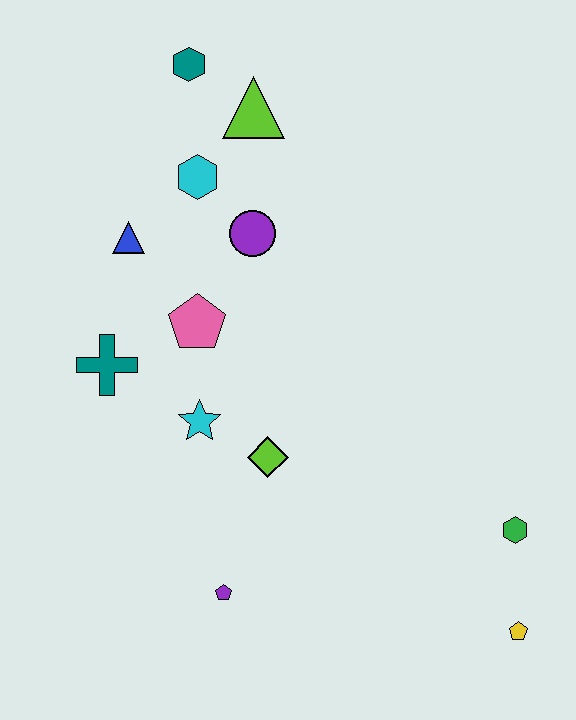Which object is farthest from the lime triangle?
The yellow pentagon is farthest from the lime triangle.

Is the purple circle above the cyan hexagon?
No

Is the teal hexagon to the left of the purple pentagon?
Yes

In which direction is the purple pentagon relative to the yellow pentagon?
The purple pentagon is to the left of the yellow pentagon.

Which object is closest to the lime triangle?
The teal hexagon is closest to the lime triangle.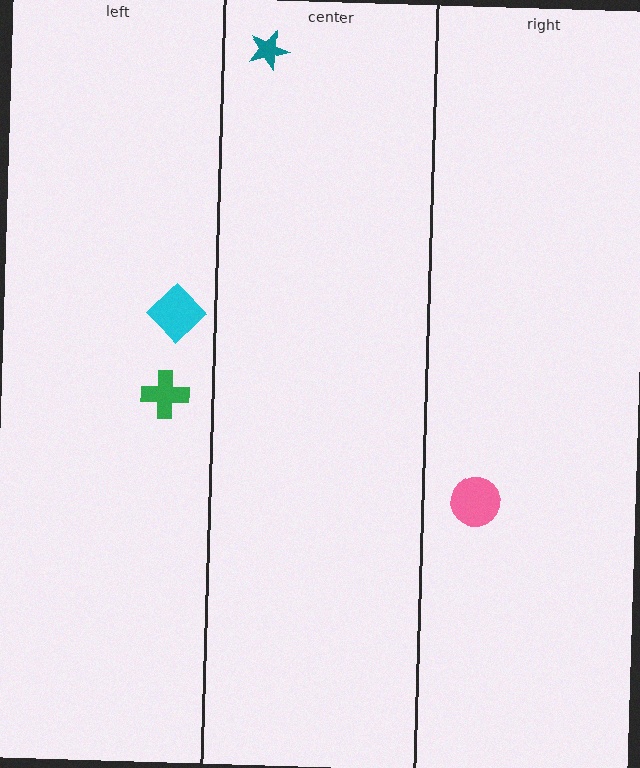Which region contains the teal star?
The center region.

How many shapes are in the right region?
1.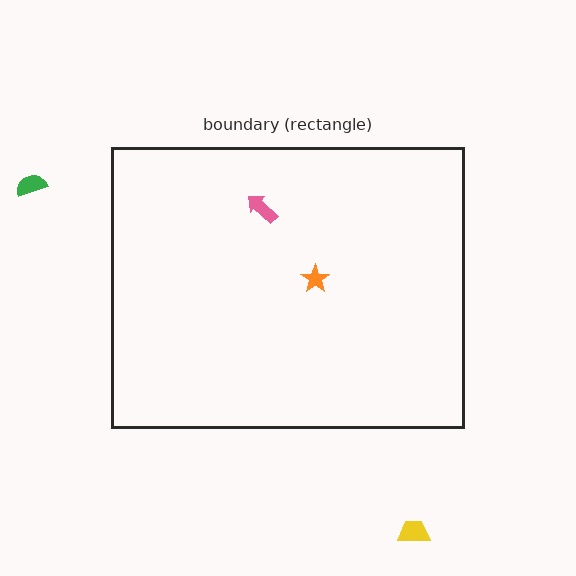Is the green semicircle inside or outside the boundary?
Outside.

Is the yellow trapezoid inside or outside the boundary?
Outside.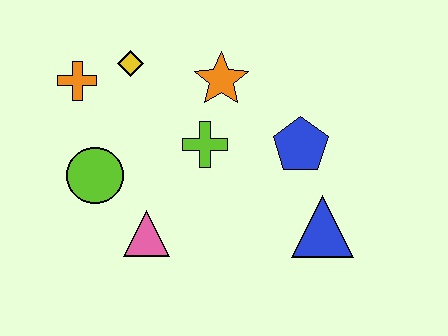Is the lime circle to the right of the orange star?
No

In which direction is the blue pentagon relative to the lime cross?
The blue pentagon is to the right of the lime cross.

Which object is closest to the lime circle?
The pink triangle is closest to the lime circle.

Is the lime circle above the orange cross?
No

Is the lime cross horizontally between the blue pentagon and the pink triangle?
Yes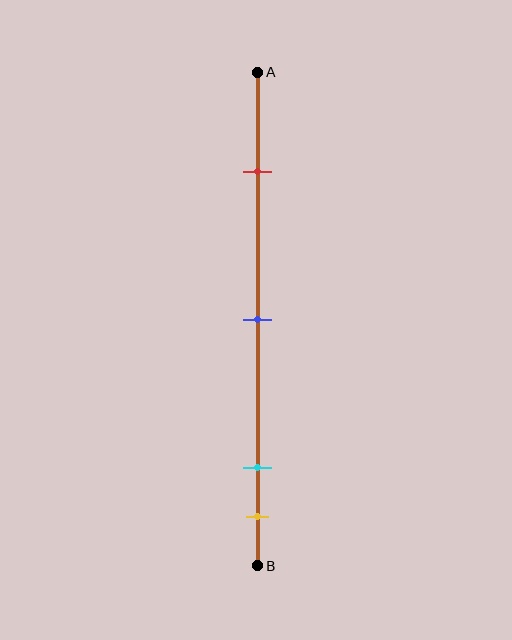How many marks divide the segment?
There are 4 marks dividing the segment.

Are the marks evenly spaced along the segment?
No, the marks are not evenly spaced.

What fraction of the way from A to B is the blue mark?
The blue mark is approximately 50% (0.5) of the way from A to B.